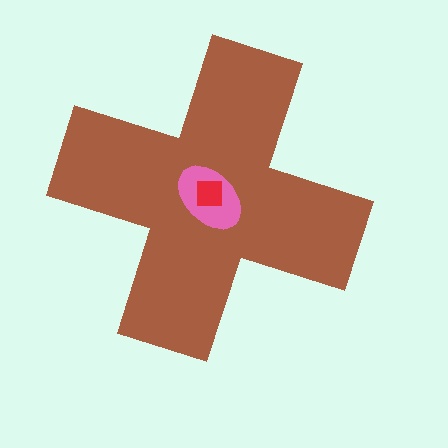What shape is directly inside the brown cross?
The pink ellipse.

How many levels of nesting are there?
3.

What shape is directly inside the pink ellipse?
The red square.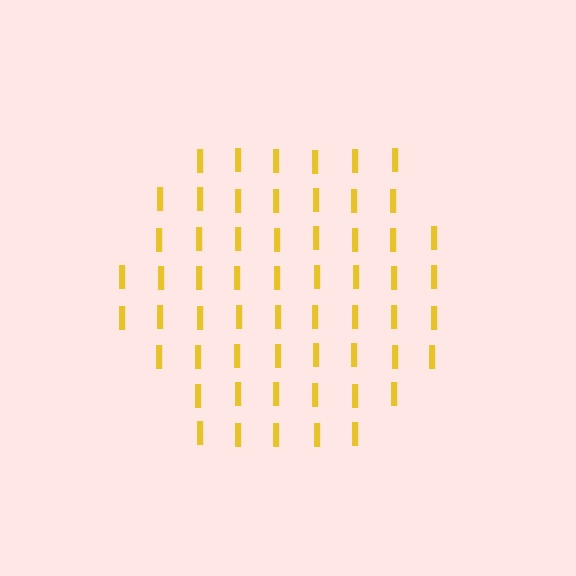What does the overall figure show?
The overall figure shows a hexagon.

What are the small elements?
The small elements are letter I's.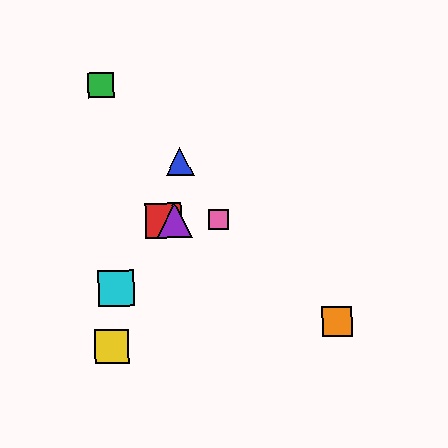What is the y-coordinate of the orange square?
The orange square is at y≈321.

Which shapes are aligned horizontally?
The red square, the purple triangle, the pink square are aligned horizontally.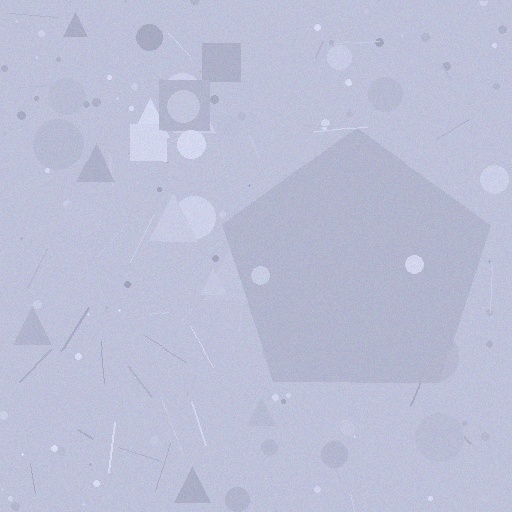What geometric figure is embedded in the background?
A pentagon is embedded in the background.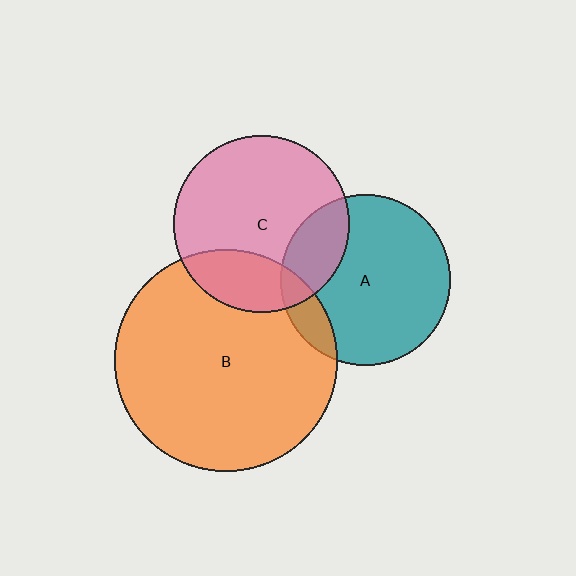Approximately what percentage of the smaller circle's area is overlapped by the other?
Approximately 10%.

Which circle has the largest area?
Circle B (orange).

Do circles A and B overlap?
Yes.